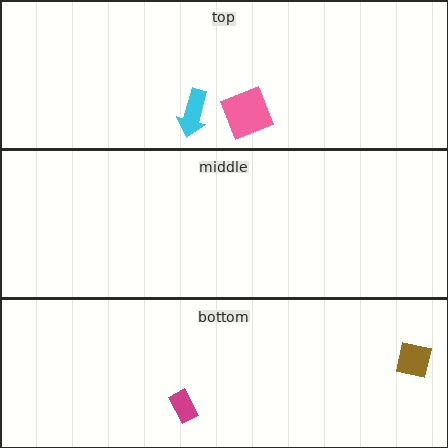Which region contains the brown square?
The bottom region.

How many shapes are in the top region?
2.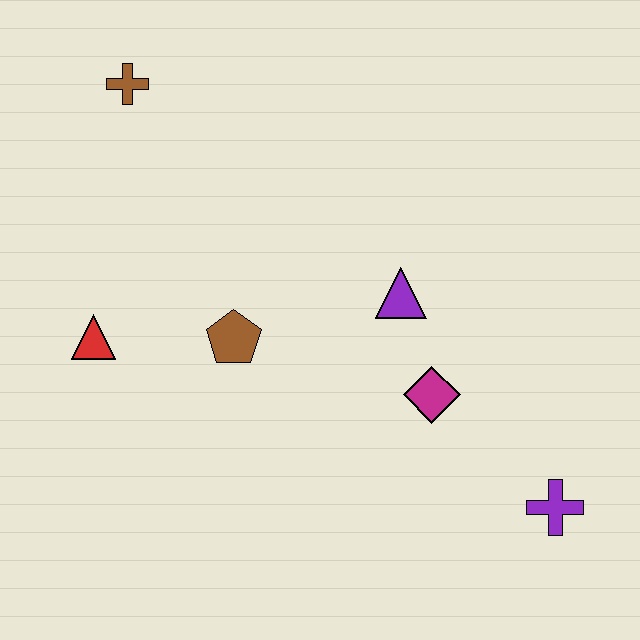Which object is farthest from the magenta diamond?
The brown cross is farthest from the magenta diamond.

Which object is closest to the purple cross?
The magenta diamond is closest to the purple cross.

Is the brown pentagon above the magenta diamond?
Yes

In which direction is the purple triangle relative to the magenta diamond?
The purple triangle is above the magenta diamond.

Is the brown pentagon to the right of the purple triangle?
No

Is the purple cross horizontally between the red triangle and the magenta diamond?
No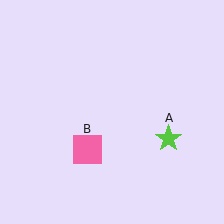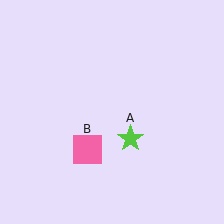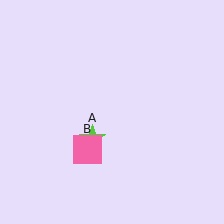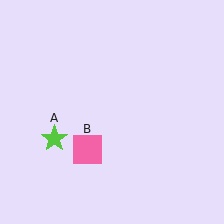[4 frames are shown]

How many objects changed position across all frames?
1 object changed position: lime star (object A).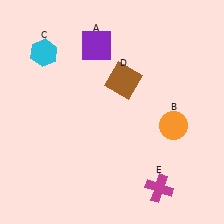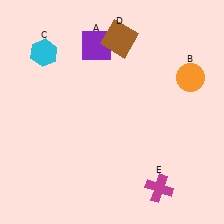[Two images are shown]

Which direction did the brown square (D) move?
The brown square (D) moved up.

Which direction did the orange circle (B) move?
The orange circle (B) moved up.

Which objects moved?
The objects that moved are: the orange circle (B), the brown square (D).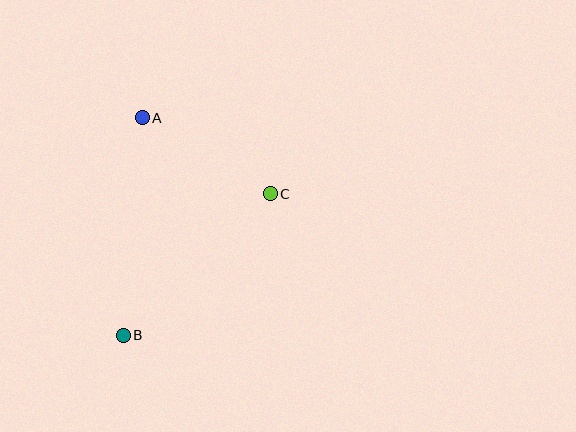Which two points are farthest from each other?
Points A and B are farthest from each other.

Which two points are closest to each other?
Points A and C are closest to each other.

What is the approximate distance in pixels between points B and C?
The distance between B and C is approximately 204 pixels.